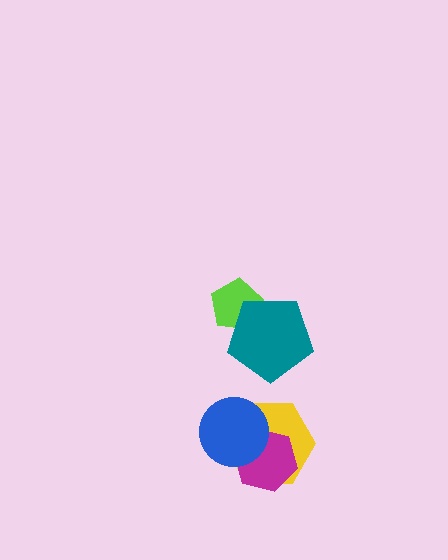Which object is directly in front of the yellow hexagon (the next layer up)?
The magenta hexagon is directly in front of the yellow hexagon.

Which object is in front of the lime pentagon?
The teal pentagon is in front of the lime pentagon.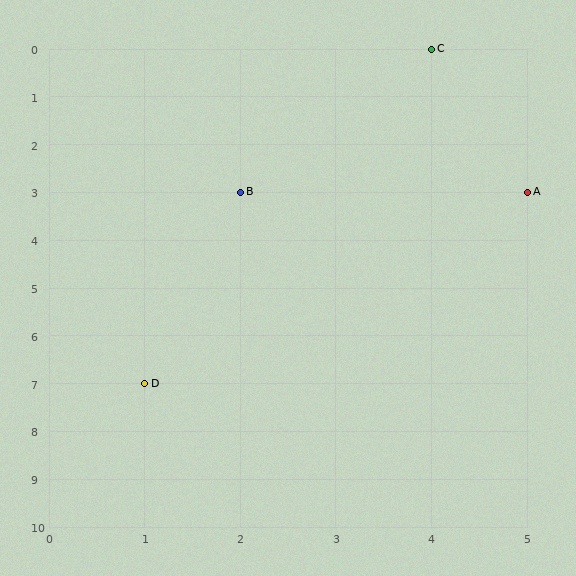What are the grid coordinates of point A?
Point A is at grid coordinates (5, 3).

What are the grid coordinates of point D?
Point D is at grid coordinates (1, 7).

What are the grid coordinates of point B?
Point B is at grid coordinates (2, 3).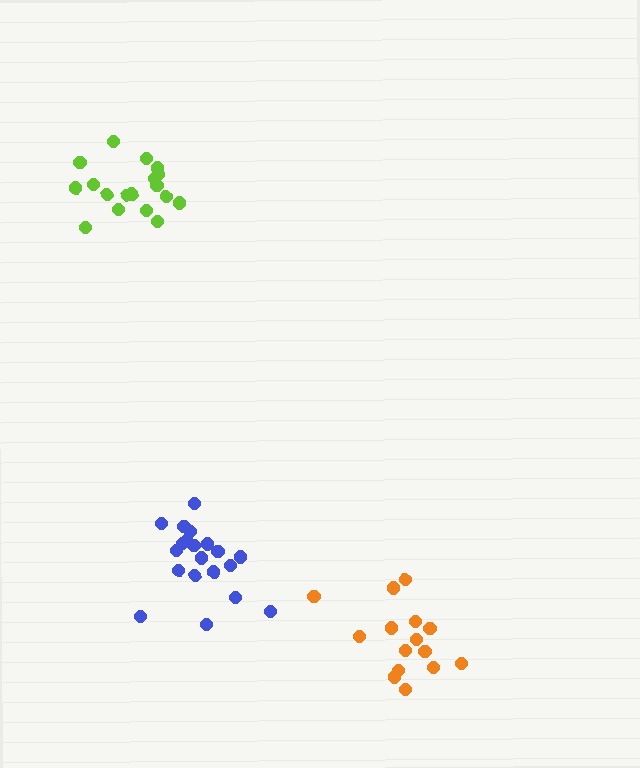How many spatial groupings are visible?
There are 3 spatial groupings.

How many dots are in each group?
Group 1: 15 dots, Group 2: 20 dots, Group 3: 18 dots (53 total).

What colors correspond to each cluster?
The clusters are colored: orange, blue, lime.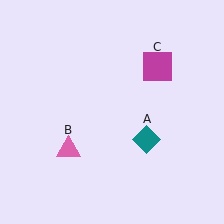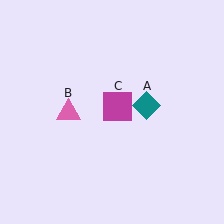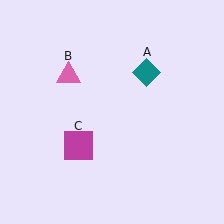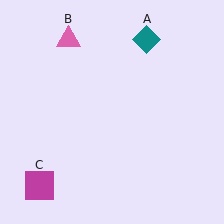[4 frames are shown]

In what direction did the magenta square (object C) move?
The magenta square (object C) moved down and to the left.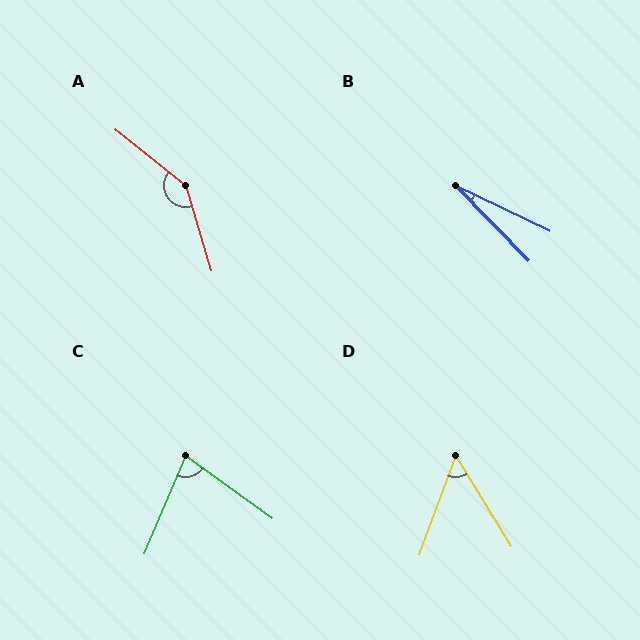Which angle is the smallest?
B, at approximately 20 degrees.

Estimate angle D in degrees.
Approximately 52 degrees.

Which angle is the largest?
A, at approximately 145 degrees.